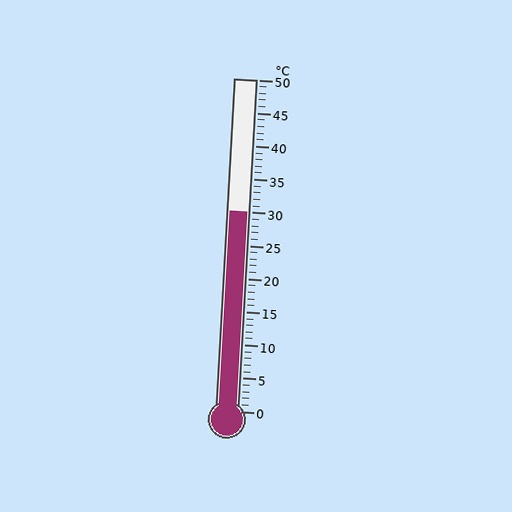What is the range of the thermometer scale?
The thermometer scale ranges from 0°C to 50°C.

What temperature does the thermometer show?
The thermometer shows approximately 30°C.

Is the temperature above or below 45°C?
The temperature is below 45°C.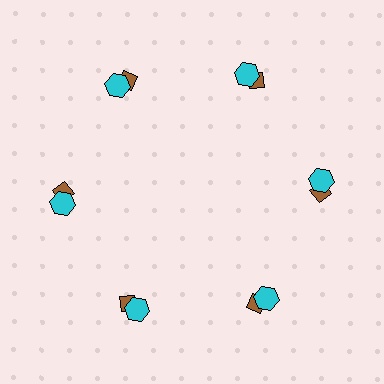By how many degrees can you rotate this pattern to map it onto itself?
The pattern maps onto itself every 60 degrees of rotation.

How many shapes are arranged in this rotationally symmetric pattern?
There are 12 shapes, arranged in 6 groups of 2.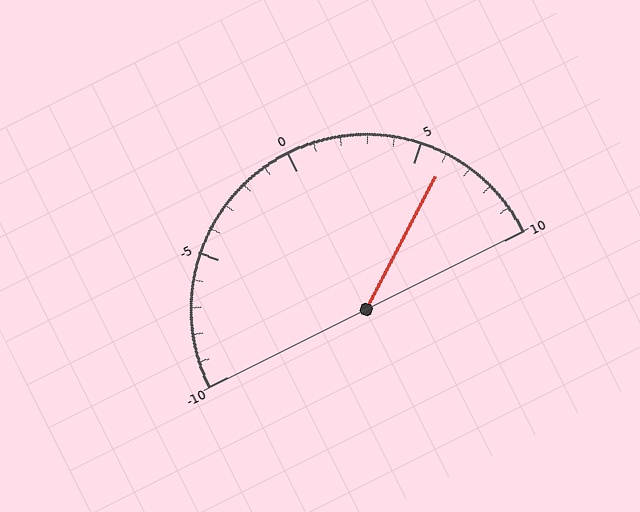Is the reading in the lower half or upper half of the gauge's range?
The reading is in the upper half of the range (-10 to 10).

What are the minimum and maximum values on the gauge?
The gauge ranges from -10 to 10.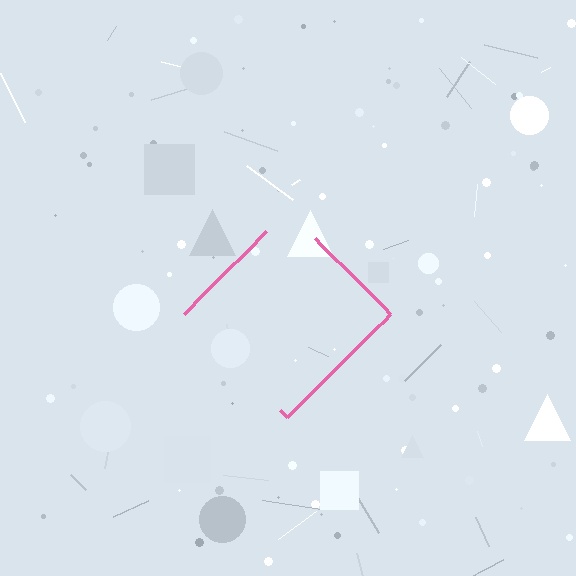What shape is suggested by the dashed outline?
The dashed outline suggests a diamond.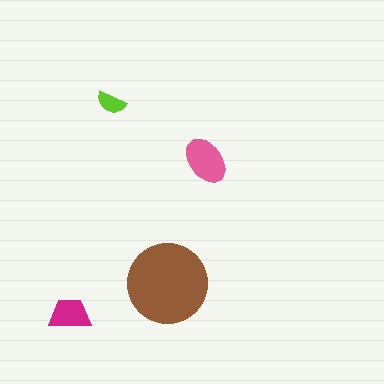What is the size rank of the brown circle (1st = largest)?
1st.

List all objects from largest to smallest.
The brown circle, the pink ellipse, the magenta trapezoid, the lime semicircle.